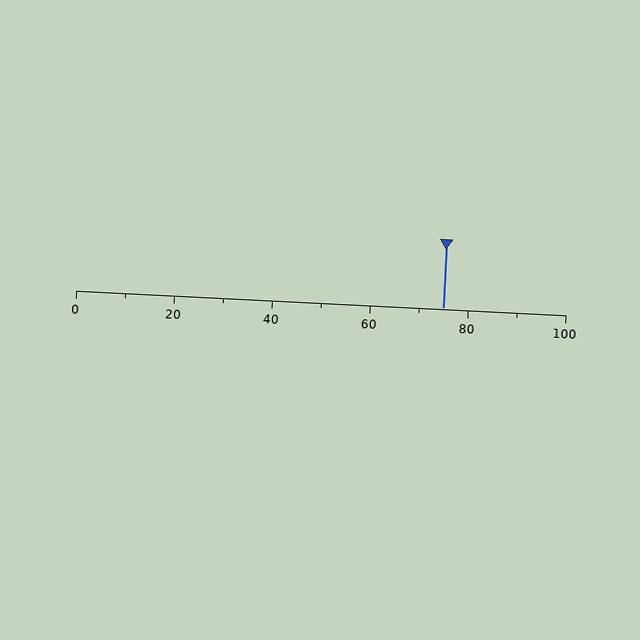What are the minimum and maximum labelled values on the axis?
The axis runs from 0 to 100.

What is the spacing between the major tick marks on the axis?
The major ticks are spaced 20 apart.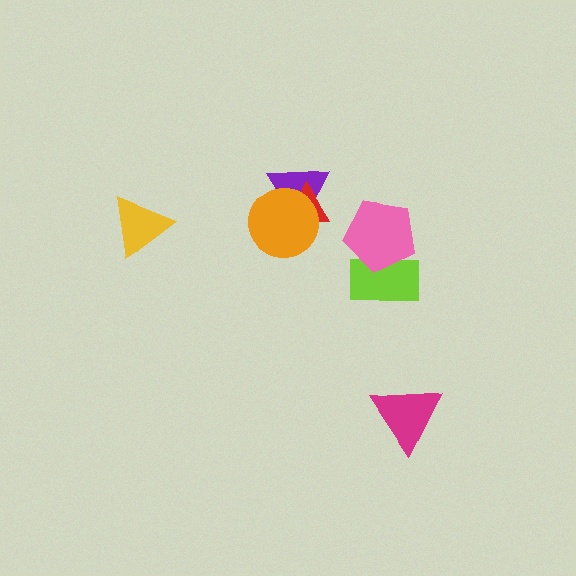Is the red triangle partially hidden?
Yes, it is partially covered by another shape.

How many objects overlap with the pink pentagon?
1 object overlaps with the pink pentagon.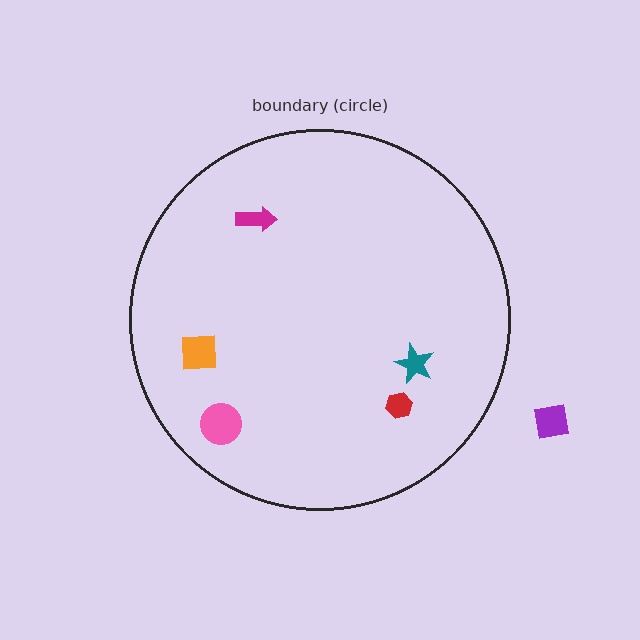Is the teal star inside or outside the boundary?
Inside.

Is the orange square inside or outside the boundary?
Inside.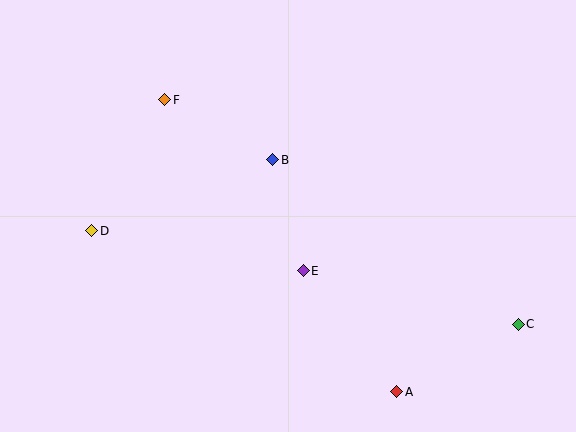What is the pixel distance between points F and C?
The distance between F and C is 419 pixels.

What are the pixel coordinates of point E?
Point E is at (303, 271).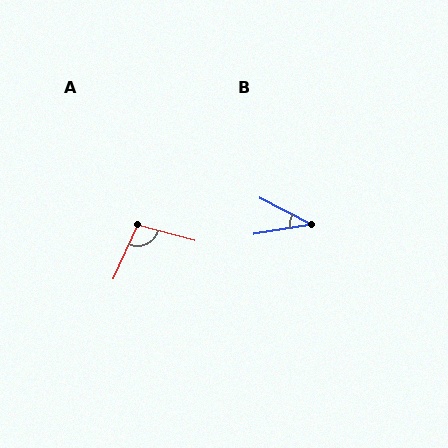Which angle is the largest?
A, at approximately 99 degrees.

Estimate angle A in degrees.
Approximately 99 degrees.